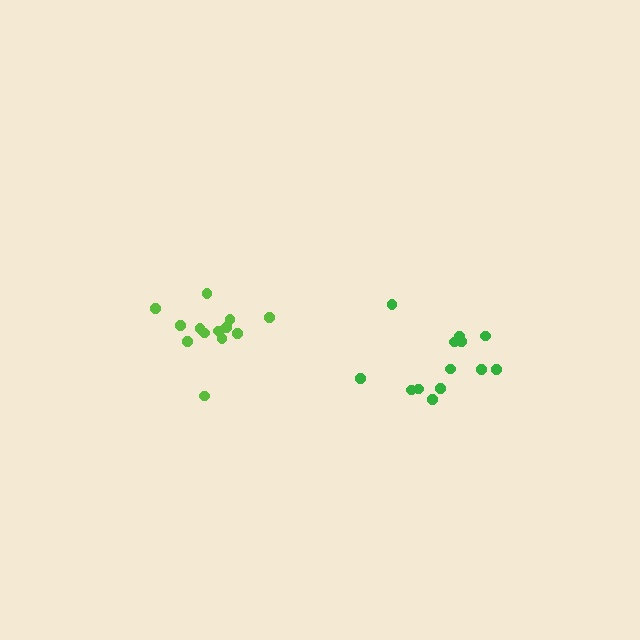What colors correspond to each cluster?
The clusters are colored: lime, green.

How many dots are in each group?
Group 1: 13 dots, Group 2: 13 dots (26 total).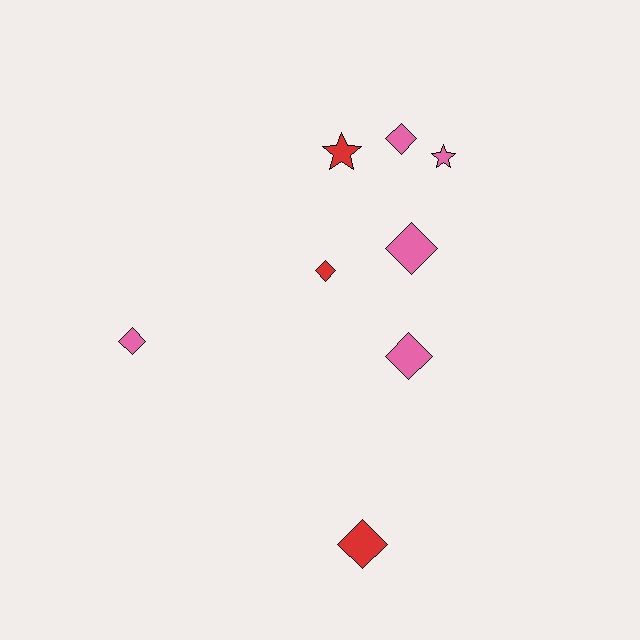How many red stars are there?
There is 1 red star.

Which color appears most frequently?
Pink, with 5 objects.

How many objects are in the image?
There are 8 objects.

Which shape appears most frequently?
Diamond, with 6 objects.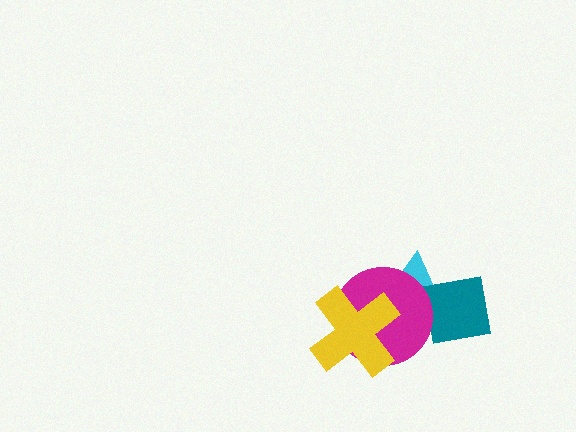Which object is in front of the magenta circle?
The yellow cross is in front of the magenta circle.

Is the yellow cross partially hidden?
No, no other shape covers it.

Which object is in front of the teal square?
The magenta circle is in front of the teal square.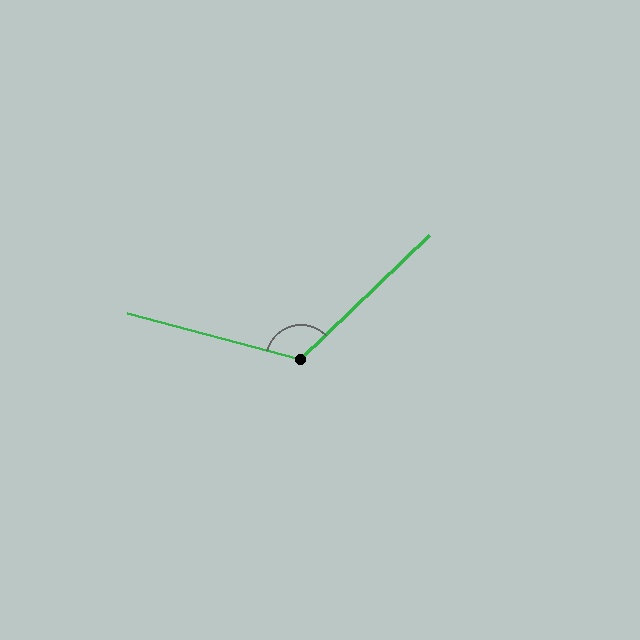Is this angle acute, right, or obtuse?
It is obtuse.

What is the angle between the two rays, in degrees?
Approximately 121 degrees.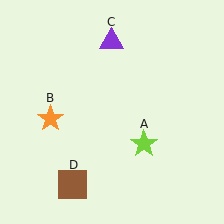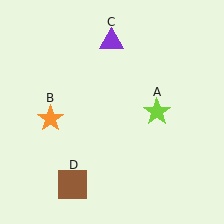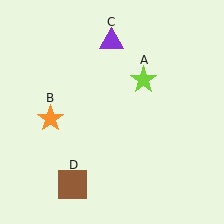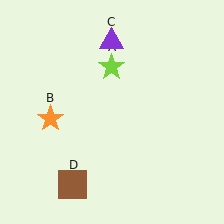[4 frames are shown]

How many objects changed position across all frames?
1 object changed position: lime star (object A).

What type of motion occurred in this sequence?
The lime star (object A) rotated counterclockwise around the center of the scene.